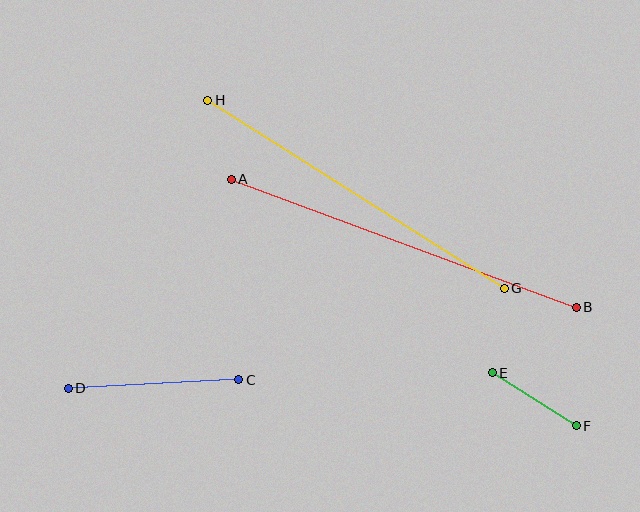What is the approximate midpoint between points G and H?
The midpoint is at approximately (356, 194) pixels.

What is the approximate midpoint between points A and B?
The midpoint is at approximately (404, 243) pixels.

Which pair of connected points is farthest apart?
Points A and B are farthest apart.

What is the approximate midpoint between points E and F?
The midpoint is at approximately (534, 399) pixels.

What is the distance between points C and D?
The distance is approximately 170 pixels.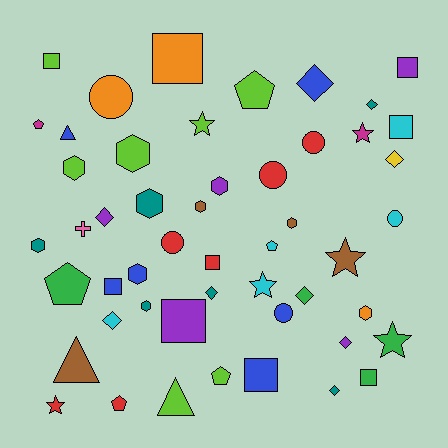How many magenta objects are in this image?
There are 2 magenta objects.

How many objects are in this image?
There are 50 objects.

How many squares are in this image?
There are 9 squares.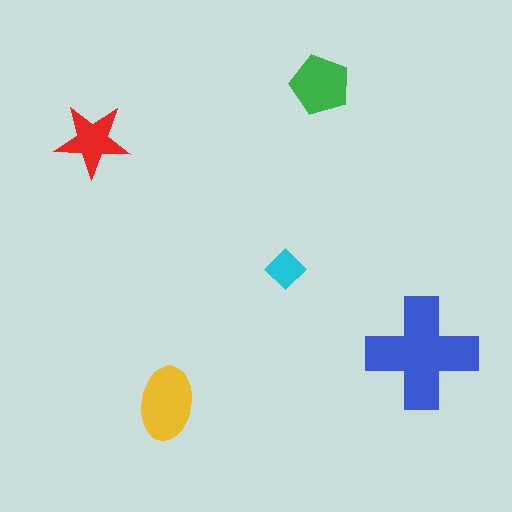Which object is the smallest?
The cyan diamond.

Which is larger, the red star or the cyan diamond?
The red star.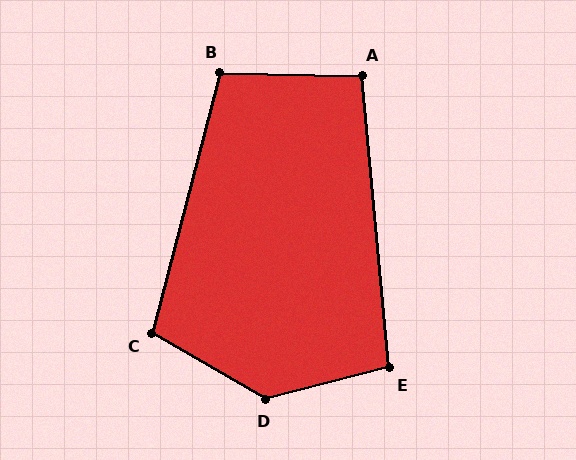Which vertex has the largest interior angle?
D, at approximately 135 degrees.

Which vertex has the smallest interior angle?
A, at approximately 97 degrees.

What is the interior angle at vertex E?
Approximately 99 degrees (obtuse).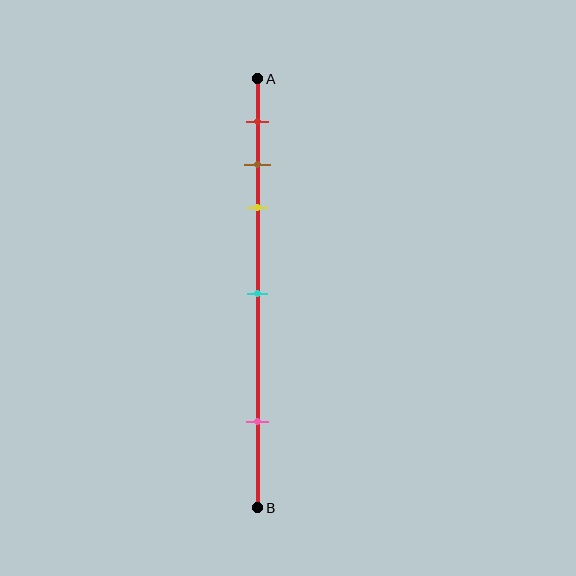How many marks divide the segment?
There are 5 marks dividing the segment.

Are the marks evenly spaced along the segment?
No, the marks are not evenly spaced.